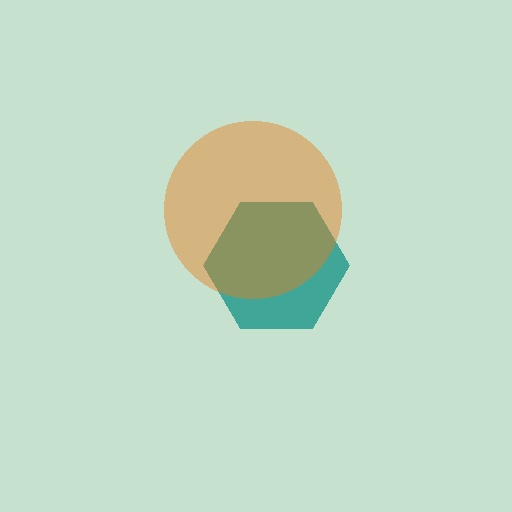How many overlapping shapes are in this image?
There are 2 overlapping shapes in the image.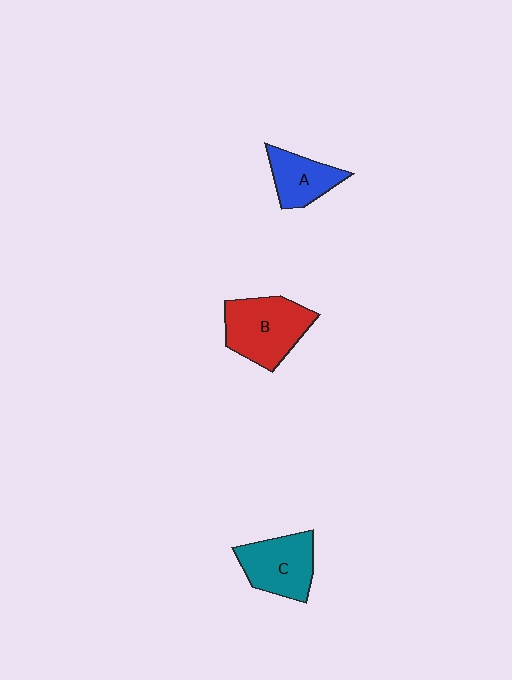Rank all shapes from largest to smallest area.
From largest to smallest: B (red), C (teal), A (blue).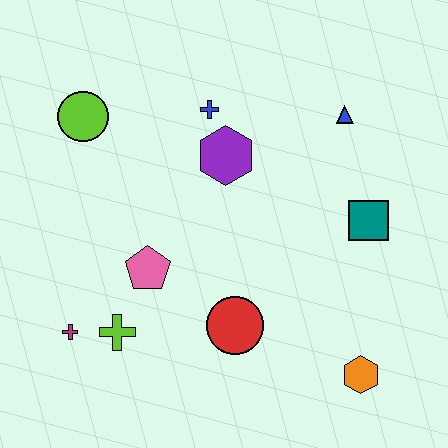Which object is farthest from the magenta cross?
The blue triangle is farthest from the magenta cross.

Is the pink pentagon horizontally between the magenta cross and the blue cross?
Yes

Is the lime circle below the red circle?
No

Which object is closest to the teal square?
The blue triangle is closest to the teal square.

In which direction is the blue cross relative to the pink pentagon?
The blue cross is above the pink pentagon.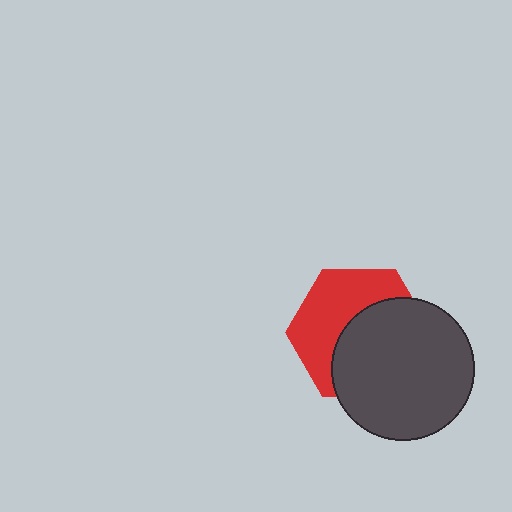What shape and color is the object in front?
The object in front is a dark gray circle.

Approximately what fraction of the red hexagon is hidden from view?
Roughly 53% of the red hexagon is hidden behind the dark gray circle.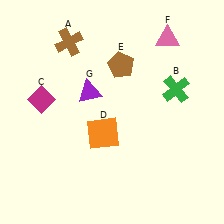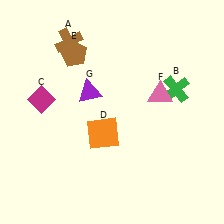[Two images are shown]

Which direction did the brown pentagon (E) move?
The brown pentagon (E) moved left.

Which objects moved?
The objects that moved are: the brown pentagon (E), the pink triangle (F).